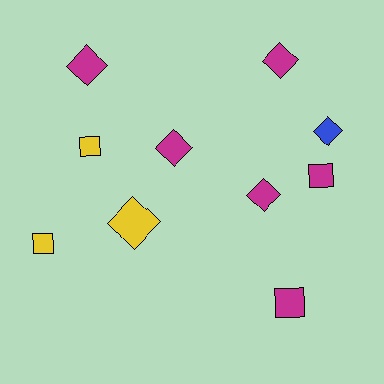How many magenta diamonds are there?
There are 4 magenta diamonds.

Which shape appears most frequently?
Diamond, with 6 objects.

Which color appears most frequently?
Magenta, with 6 objects.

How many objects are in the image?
There are 10 objects.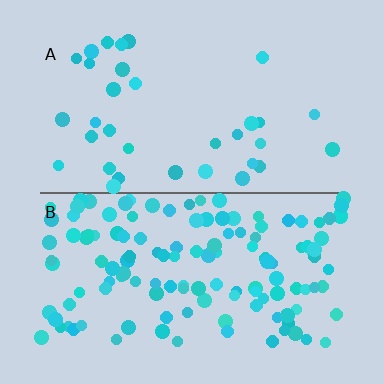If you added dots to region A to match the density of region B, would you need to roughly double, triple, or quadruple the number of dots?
Approximately quadruple.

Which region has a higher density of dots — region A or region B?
B (the bottom).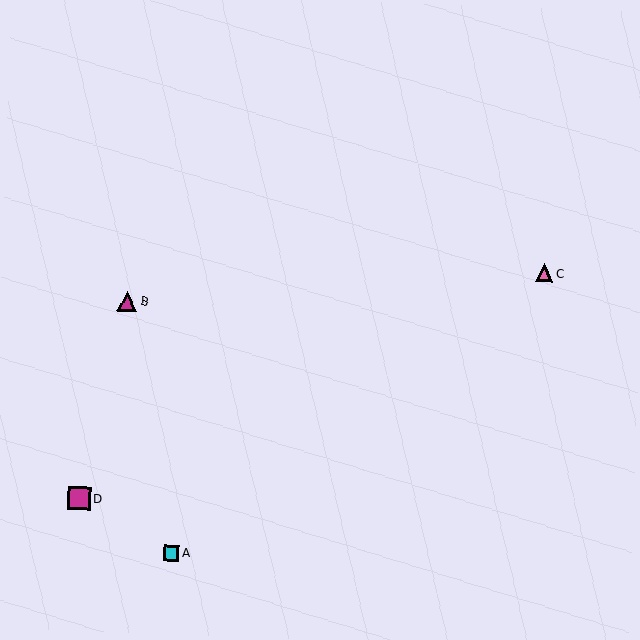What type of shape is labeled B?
Shape B is a magenta triangle.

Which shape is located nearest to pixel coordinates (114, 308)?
The magenta triangle (labeled B) at (127, 301) is nearest to that location.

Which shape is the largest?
The magenta square (labeled D) is the largest.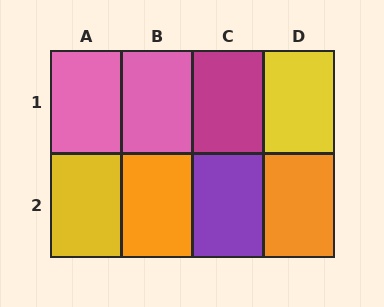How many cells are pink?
2 cells are pink.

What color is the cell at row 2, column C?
Purple.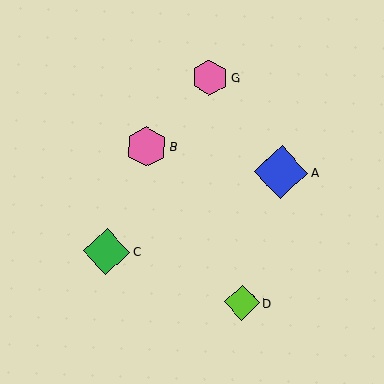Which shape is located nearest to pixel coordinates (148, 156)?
The pink hexagon (labeled B) at (146, 147) is nearest to that location.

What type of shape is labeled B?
Shape B is a pink hexagon.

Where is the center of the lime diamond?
The center of the lime diamond is at (242, 303).